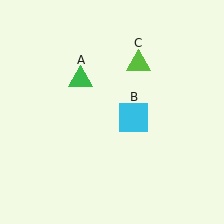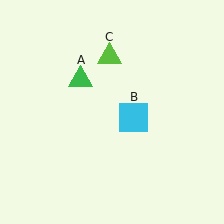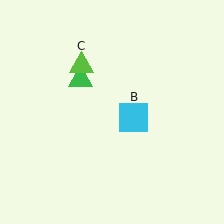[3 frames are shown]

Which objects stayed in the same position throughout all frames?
Green triangle (object A) and cyan square (object B) remained stationary.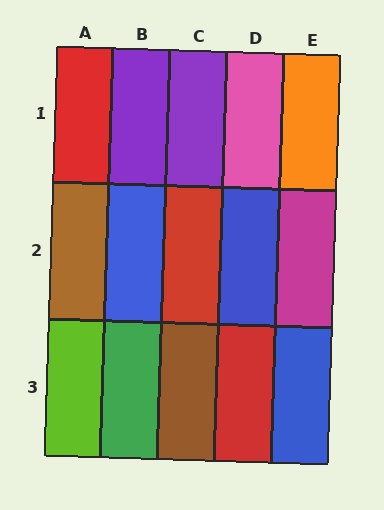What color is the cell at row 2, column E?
Magenta.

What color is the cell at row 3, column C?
Brown.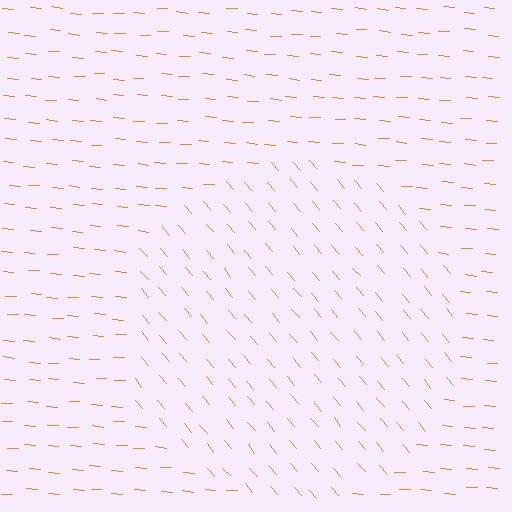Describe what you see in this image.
The image is filled with small orange line segments. A circle region in the image has lines oriented differently from the surrounding lines, creating a visible texture boundary.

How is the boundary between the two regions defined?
The boundary is defined purely by a change in line orientation (approximately 45 degrees difference). All lines are the same color and thickness.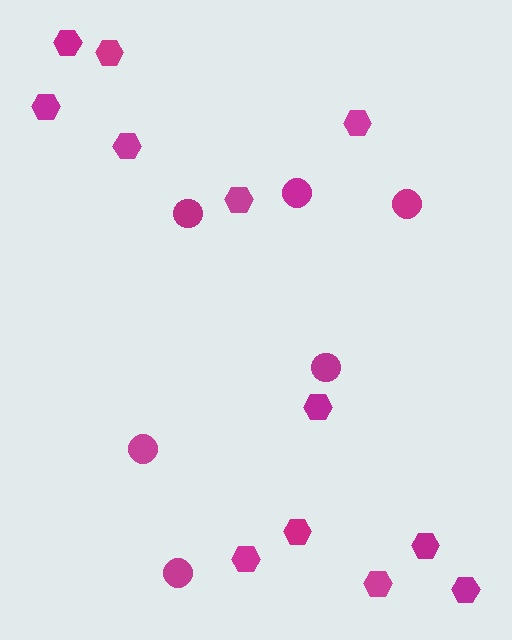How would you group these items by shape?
There are 2 groups: one group of hexagons (12) and one group of circles (6).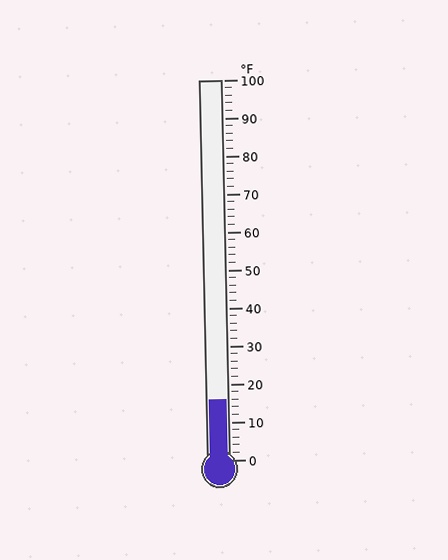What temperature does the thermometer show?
The thermometer shows approximately 16°F.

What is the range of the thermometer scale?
The thermometer scale ranges from 0°F to 100°F.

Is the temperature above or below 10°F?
The temperature is above 10°F.